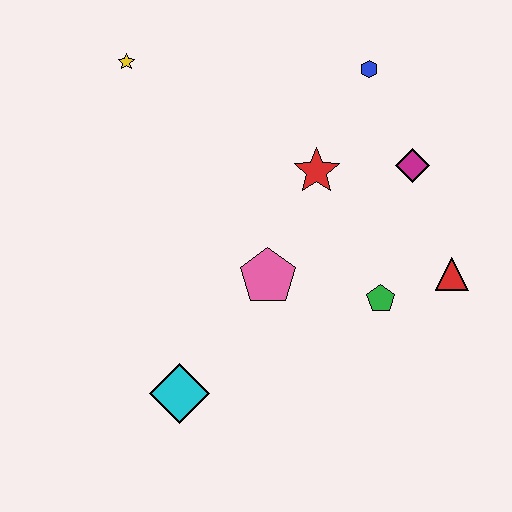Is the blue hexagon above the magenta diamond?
Yes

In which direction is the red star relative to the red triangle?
The red star is to the left of the red triangle.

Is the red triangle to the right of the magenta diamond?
Yes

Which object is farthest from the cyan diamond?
The blue hexagon is farthest from the cyan diamond.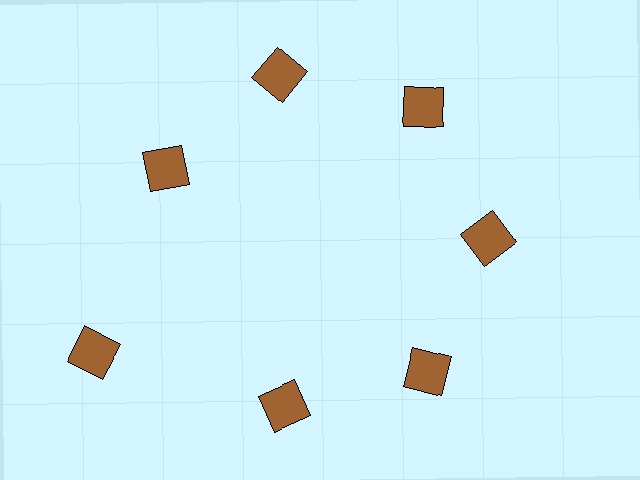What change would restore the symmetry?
The symmetry would be restored by moving it inward, back onto the ring so that all 7 squares sit at equal angles and equal distance from the center.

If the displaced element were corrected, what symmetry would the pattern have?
It would have 7-fold rotational symmetry — the pattern would map onto itself every 51 degrees.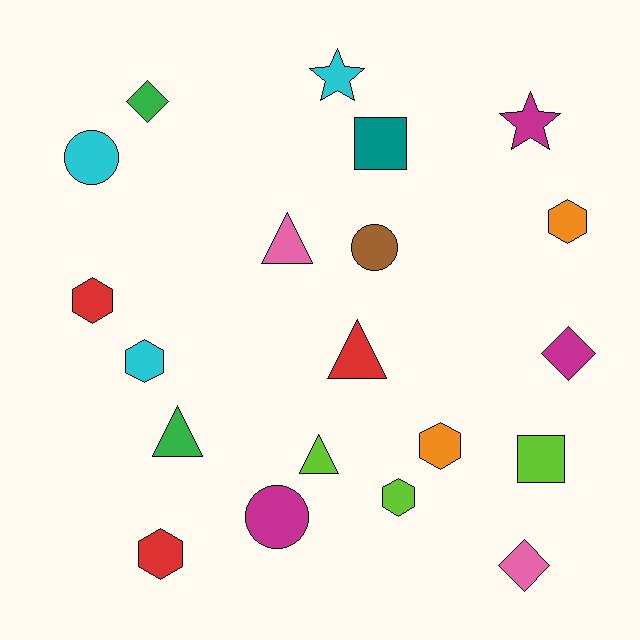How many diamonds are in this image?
There are 3 diamonds.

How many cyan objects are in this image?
There are 3 cyan objects.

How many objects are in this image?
There are 20 objects.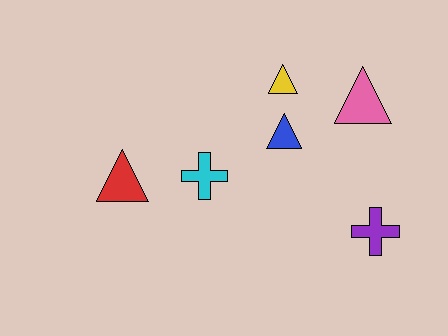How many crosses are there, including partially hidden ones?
There are 2 crosses.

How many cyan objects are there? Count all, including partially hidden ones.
There is 1 cyan object.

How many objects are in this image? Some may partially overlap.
There are 6 objects.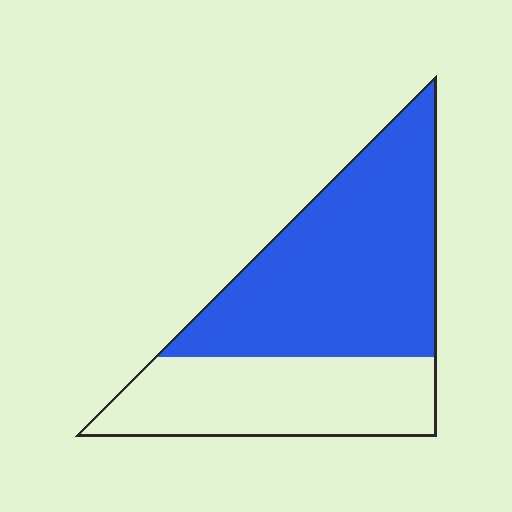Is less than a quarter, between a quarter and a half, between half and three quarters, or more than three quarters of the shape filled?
Between half and three quarters.